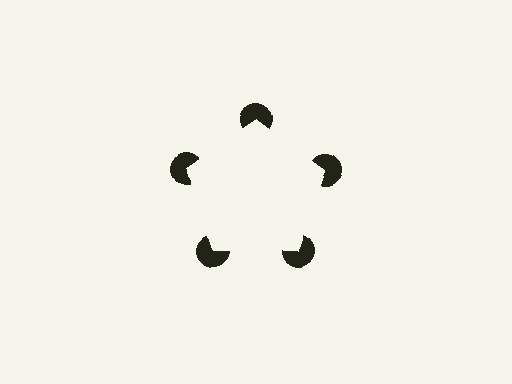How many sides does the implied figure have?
5 sides.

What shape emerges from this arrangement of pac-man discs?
An illusory pentagon — its edges are inferred from the aligned wedge cuts in the pac-man discs, not physically drawn.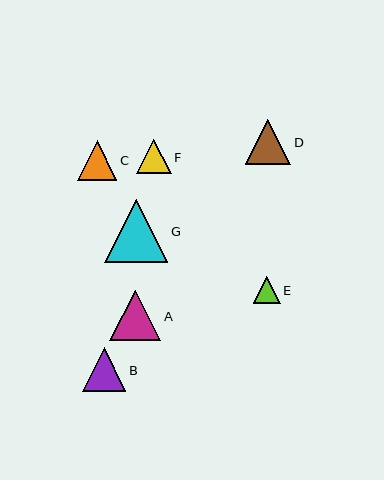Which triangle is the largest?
Triangle G is the largest with a size of approximately 63 pixels.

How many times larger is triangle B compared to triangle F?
Triangle B is approximately 1.3 times the size of triangle F.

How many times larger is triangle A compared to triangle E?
Triangle A is approximately 1.9 times the size of triangle E.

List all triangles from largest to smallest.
From largest to smallest: G, A, D, B, C, F, E.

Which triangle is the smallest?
Triangle E is the smallest with a size of approximately 27 pixels.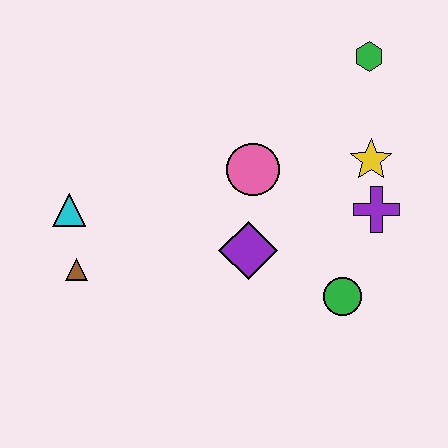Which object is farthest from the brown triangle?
The green hexagon is farthest from the brown triangle.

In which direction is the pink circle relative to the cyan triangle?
The pink circle is to the right of the cyan triangle.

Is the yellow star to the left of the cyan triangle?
No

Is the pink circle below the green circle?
No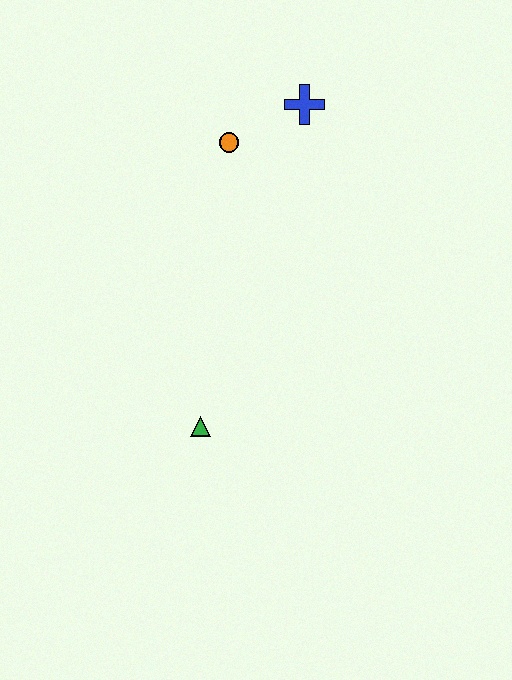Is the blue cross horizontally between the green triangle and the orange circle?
No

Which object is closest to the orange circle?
The blue cross is closest to the orange circle.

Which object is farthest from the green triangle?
The blue cross is farthest from the green triangle.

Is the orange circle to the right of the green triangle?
Yes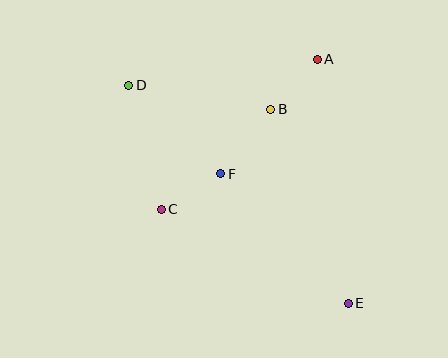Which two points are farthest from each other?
Points D and E are farthest from each other.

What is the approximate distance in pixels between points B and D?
The distance between B and D is approximately 144 pixels.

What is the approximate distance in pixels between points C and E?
The distance between C and E is approximately 210 pixels.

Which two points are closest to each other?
Points A and B are closest to each other.